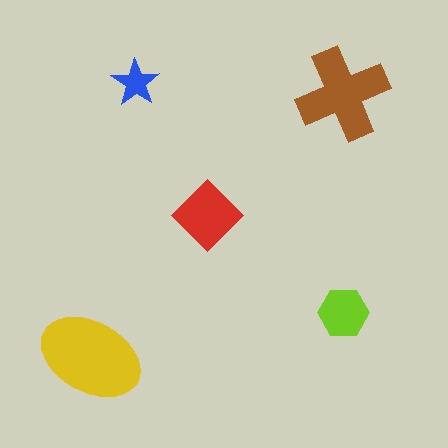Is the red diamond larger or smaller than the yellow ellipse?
Smaller.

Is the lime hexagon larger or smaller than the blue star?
Larger.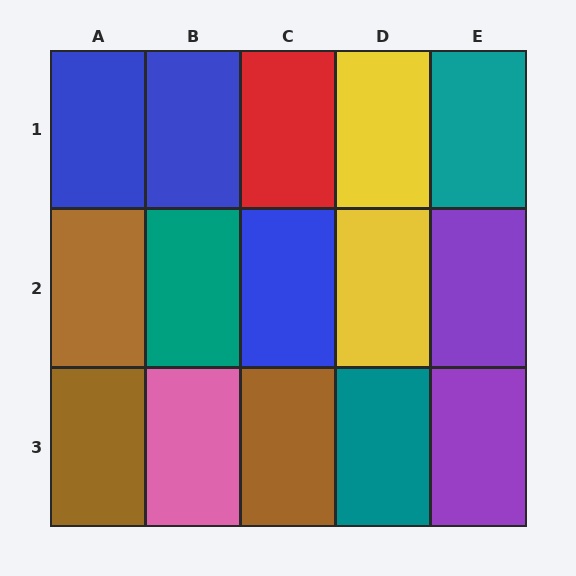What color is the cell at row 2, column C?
Blue.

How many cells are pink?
1 cell is pink.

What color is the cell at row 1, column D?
Yellow.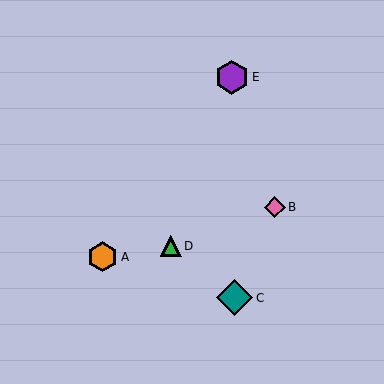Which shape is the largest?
The teal diamond (labeled C) is the largest.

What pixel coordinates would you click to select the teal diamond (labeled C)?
Click at (234, 298) to select the teal diamond C.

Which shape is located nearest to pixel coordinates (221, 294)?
The teal diamond (labeled C) at (234, 298) is nearest to that location.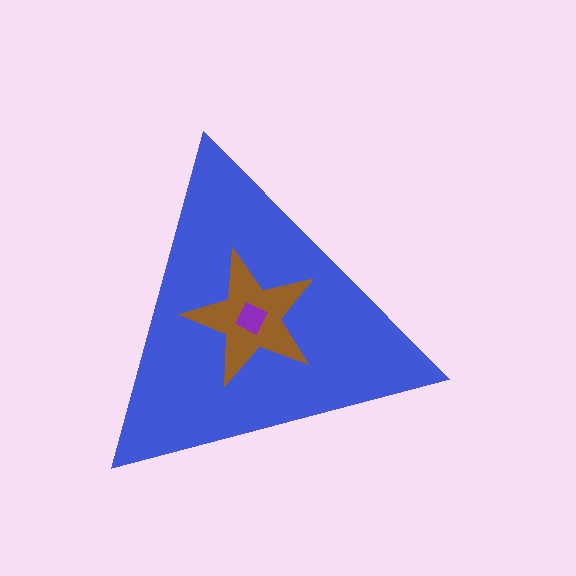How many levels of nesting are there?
3.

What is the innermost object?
The purple diamond.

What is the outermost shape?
The blue triangle.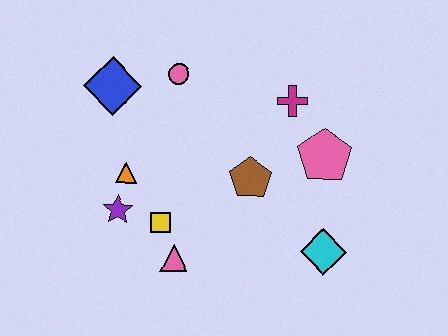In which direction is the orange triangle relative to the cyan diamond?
The orange triangle is to the left of the cyan diamond.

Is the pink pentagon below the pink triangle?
No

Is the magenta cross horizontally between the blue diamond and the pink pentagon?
Yes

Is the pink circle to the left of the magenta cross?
Yes